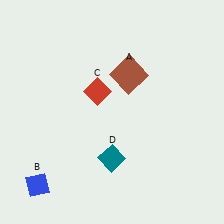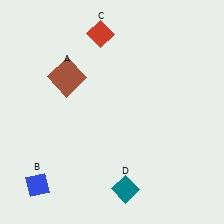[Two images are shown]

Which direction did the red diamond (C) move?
The red diamond (C) moved up.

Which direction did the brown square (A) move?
The brown square (A) moved left.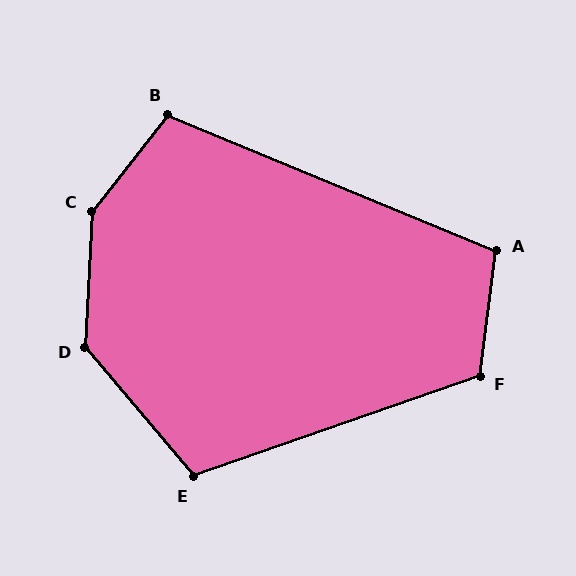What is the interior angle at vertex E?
Approximately 110 degrees (obtuse).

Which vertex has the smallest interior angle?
A, at approximately 105 degrees.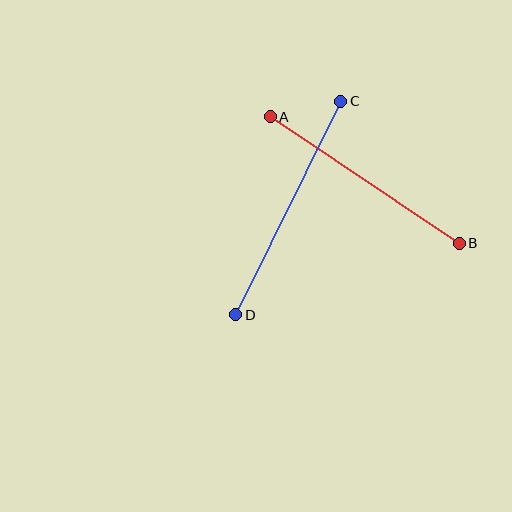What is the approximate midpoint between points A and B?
The midpoint is at approximately (365, 180) pixels.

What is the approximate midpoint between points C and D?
The midpoint is at approximately (288, 208) pixels.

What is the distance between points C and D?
The distance is approximately 238 pixels.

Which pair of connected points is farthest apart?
Points C and D are farthest apart.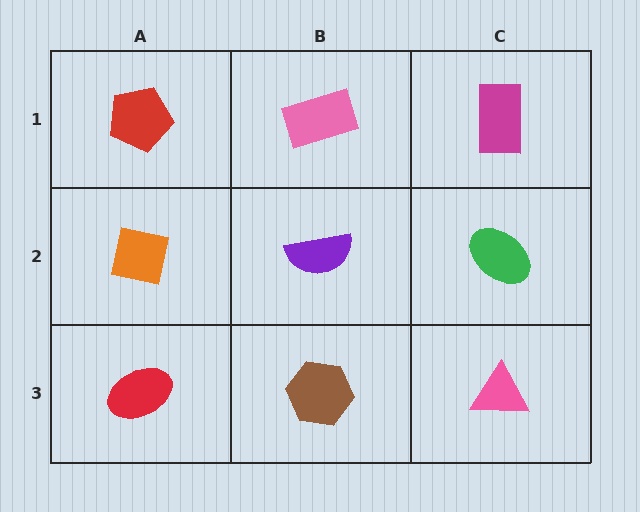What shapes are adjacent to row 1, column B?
A purple semicircle (row 2, column B), a red pentagon (row 1, column A), a magenta rectangle (row 1, column C).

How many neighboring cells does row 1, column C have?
2.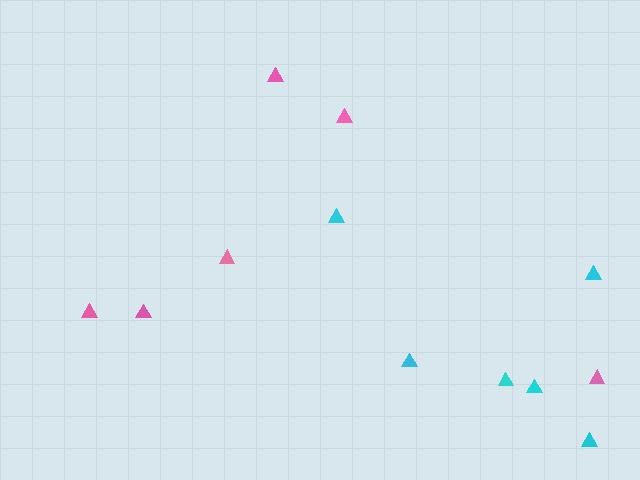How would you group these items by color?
There are 2 groups: one group of pink triangles (6) and one group of cyan triangles (6).